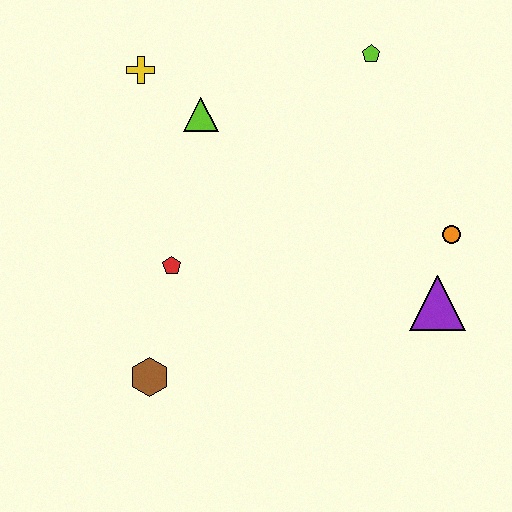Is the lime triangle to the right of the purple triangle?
No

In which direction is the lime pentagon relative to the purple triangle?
The lime pentagon is above the purple triangle.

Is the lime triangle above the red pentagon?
Yes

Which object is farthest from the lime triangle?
The purple triangle is farthest from the lime triangle.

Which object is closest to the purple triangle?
The orange circle is closest to the purple triangle.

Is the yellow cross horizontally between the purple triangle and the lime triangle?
No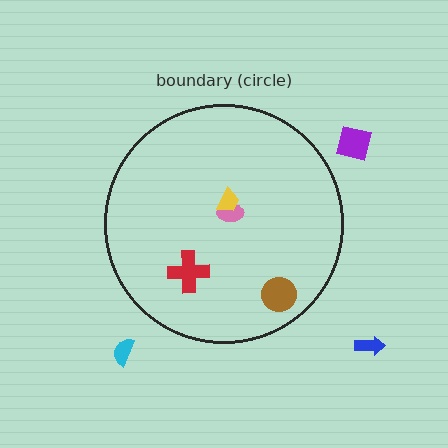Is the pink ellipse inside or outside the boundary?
Inside.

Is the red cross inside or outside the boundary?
Inside.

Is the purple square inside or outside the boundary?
Outside.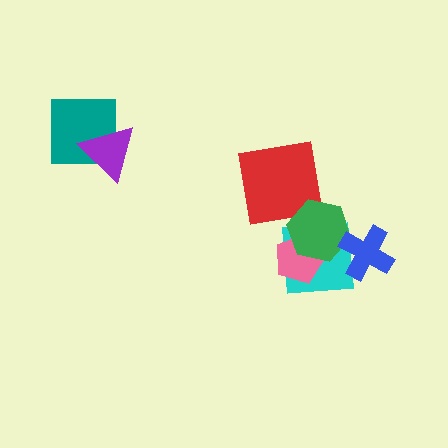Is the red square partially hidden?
Yes, it is partially covered by another shape.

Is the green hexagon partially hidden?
Yes, it is partially covered by another shape.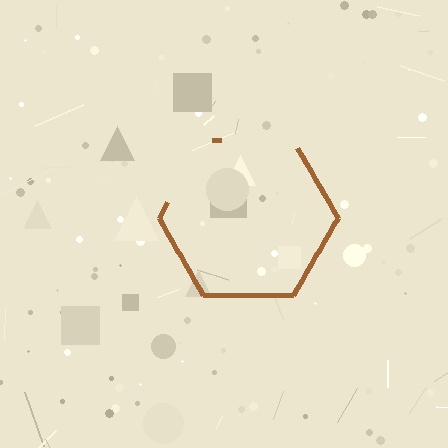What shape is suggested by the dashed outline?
The dashed outline suggests a hexagon.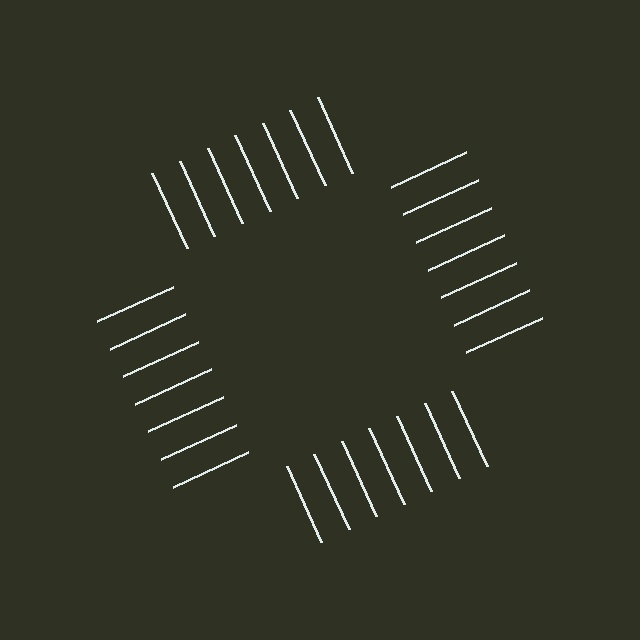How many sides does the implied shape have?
4 sides — the line-ends trace a square.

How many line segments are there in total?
28 — 7 along each of the 4 edges.